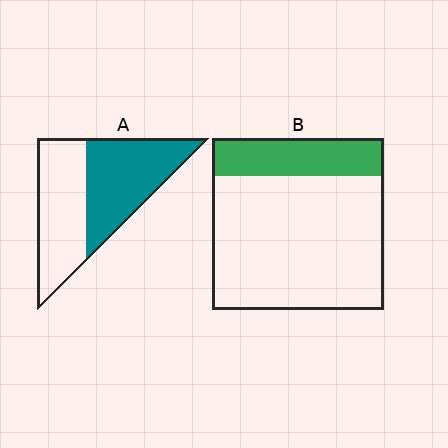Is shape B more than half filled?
No.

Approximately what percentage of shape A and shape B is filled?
A is approximately 50% and B is approximately 20%.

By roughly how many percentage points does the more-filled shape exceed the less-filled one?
By roughly 30 percentage points (A over B).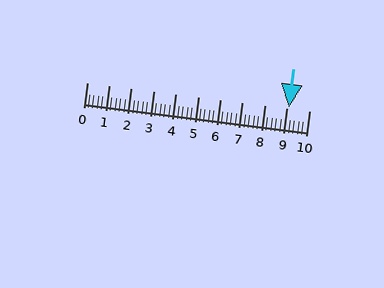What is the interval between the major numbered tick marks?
The major tick marks are spaced 1 units apart.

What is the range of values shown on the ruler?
The ruler shows values from 0 to 10.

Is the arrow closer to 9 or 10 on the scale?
The arrow is closer to 9.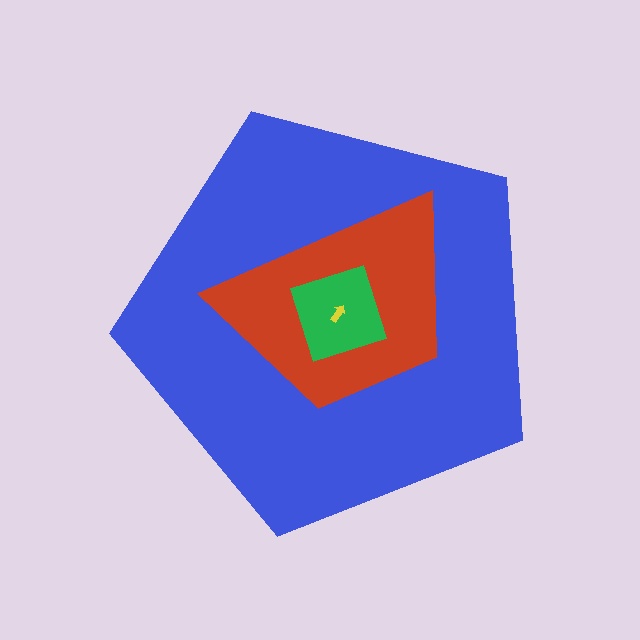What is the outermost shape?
The blue pentagon.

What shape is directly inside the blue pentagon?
The red trapezoid.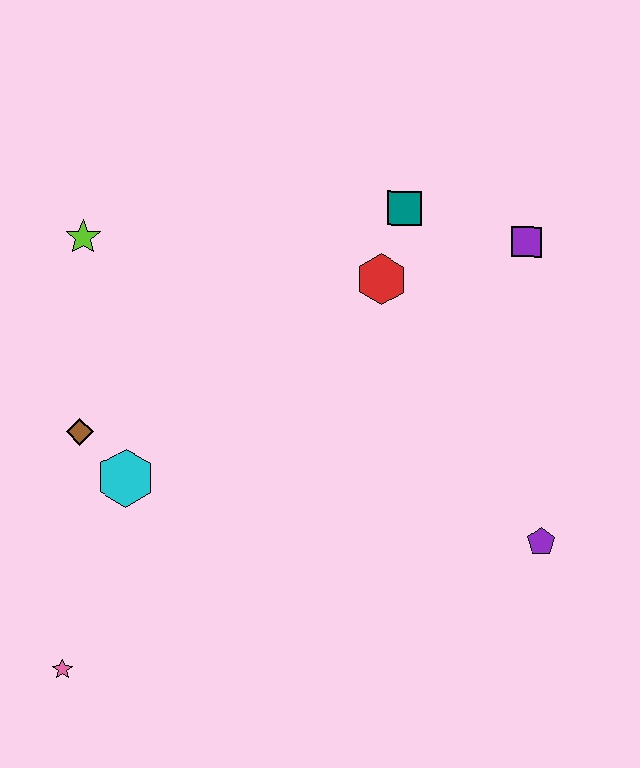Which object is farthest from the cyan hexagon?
The purple square is farthest from the cyan hexagon.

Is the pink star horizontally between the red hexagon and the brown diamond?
No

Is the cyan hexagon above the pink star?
Yes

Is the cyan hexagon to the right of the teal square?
No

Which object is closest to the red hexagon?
The teal square is closest to the red hexagon.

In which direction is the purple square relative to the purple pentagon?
The purple square is above the purple pentagon.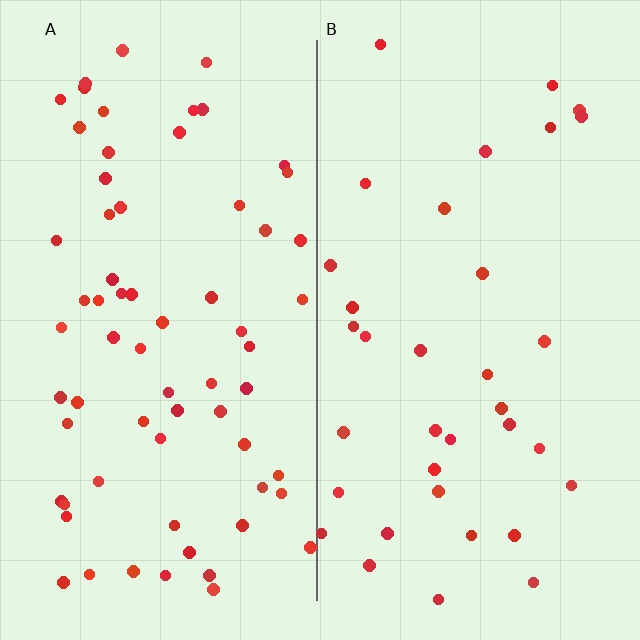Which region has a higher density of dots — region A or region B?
A (the left).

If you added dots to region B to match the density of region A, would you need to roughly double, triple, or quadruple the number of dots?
Approximately double.